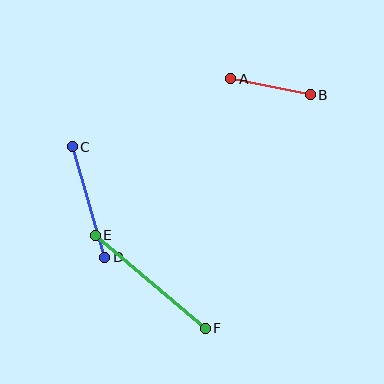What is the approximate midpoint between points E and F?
The midpoint is at approximately (150, 282) pixels.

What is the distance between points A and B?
The distance is approximately 82 pixels.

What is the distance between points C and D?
The distance is approximately 115 pixels.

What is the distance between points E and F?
The distance is approximately 144 pixels.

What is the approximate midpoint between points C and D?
The midpoint is at approximately (89, 202) pixels.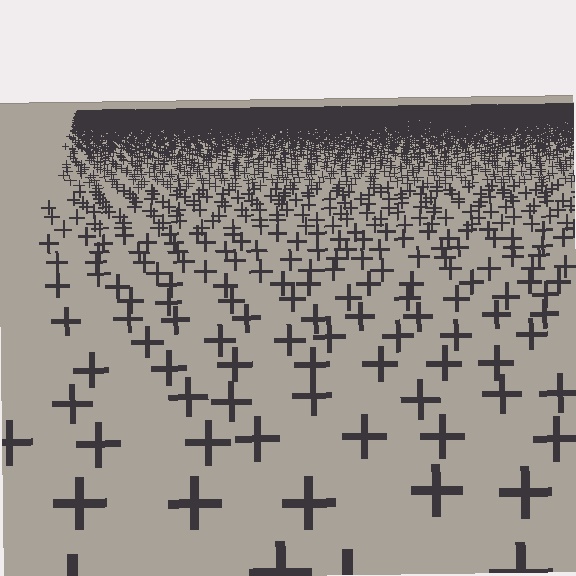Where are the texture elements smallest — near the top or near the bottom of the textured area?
Near the top.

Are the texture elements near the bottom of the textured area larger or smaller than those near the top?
Larger. Near the bottom, elements are closer to the viewer and appear at a bigger on-screen size.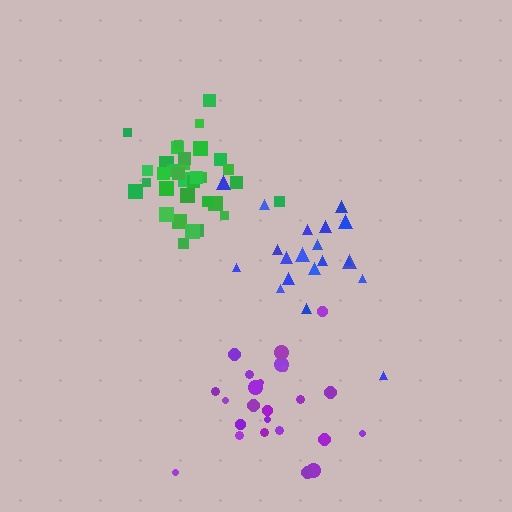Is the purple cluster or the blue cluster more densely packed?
Blue.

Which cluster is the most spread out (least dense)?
Purple.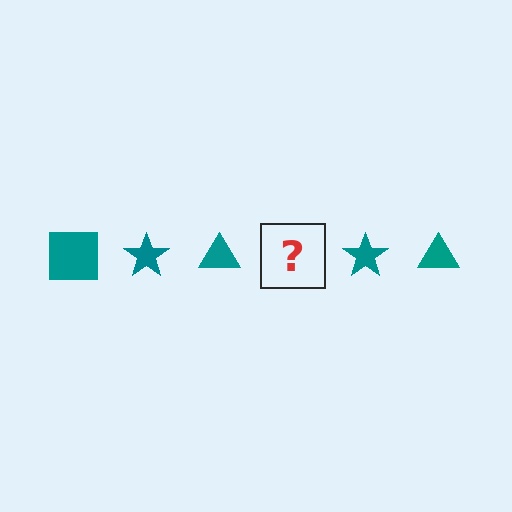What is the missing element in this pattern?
The missing element is a teal square.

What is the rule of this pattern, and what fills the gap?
The rule is that the pattern cycles through square, star, triangle shapes in teal. The gap should be filled with a teal square.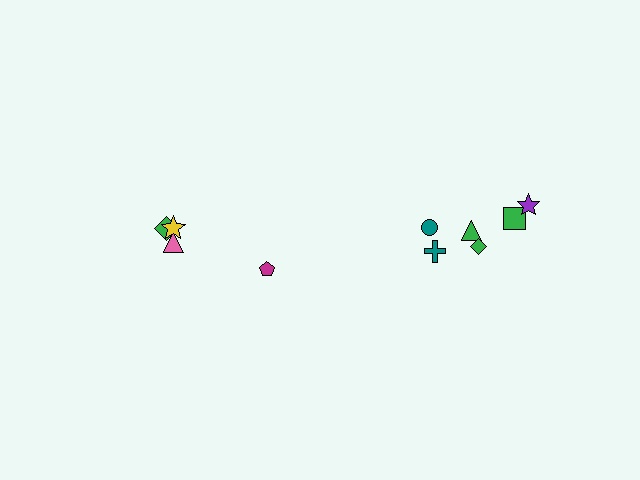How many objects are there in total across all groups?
There are 10 objects.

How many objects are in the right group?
There are 6 objects.